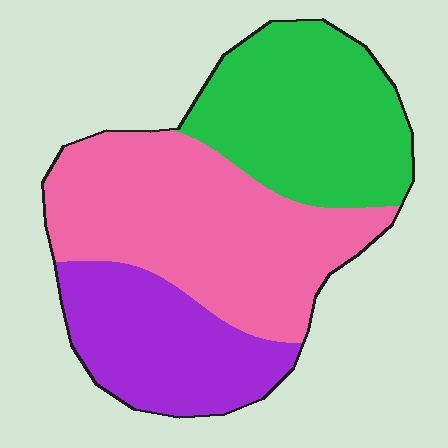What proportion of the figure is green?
Green takes up about one third (1/3) of the figure.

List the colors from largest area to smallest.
From largest to smallest: pink, green, purple.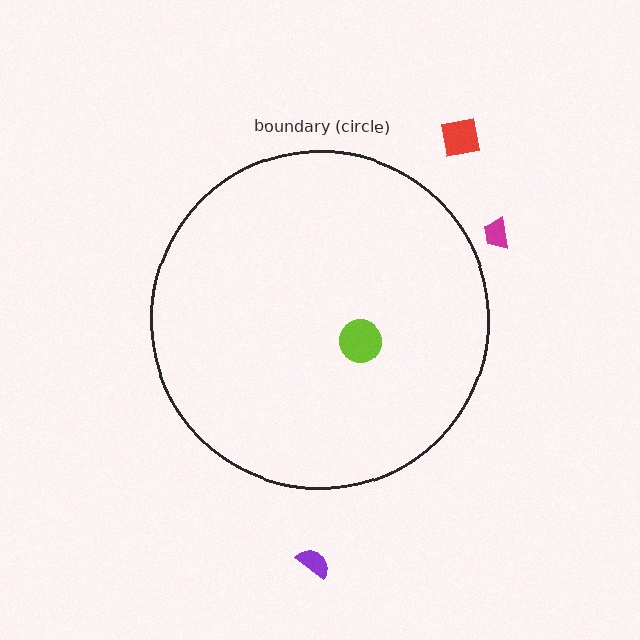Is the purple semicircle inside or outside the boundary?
Outside.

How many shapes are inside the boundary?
1 inside, 3 outside.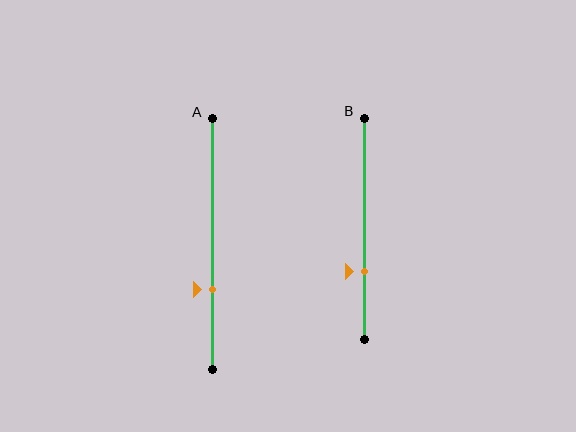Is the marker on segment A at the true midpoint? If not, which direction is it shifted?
No, the marker on segment A is shifted downward by about 18% of the segment length.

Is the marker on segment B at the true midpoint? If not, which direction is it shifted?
No, the marker on segment B is shifted downward by about 19% of the segment length.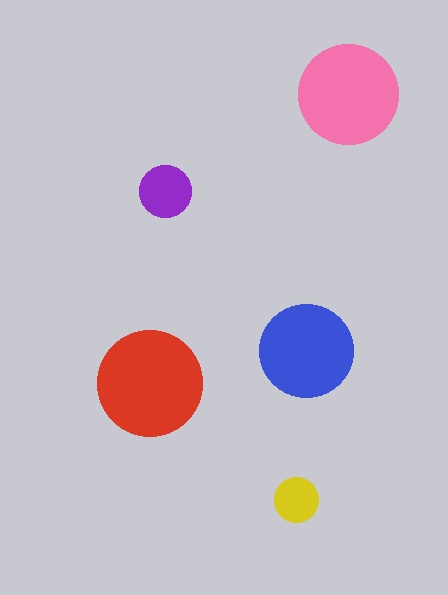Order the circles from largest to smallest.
the red one, the pink one, the blue one, the purple one, the yellow one.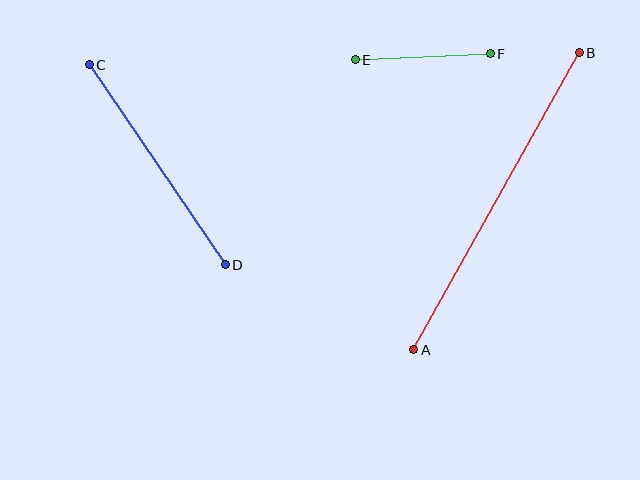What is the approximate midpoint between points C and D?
The midpoint is at approximately (157, 165) pixels.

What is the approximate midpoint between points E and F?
The midpoint is at approximately (423, 57) pixels.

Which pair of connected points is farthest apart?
Points A and B are farthest apart.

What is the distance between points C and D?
The distance is approximately 242 pixels.